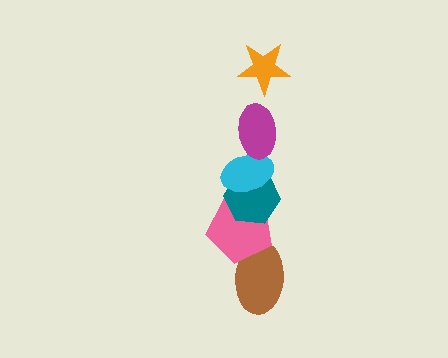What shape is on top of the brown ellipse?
The pink pentagon is on top of the brown ellipse.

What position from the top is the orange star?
The orange star is 1st from the top.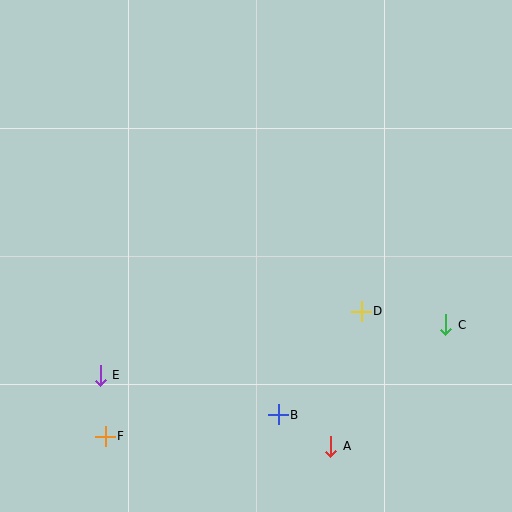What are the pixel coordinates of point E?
Point E is at (100, 375).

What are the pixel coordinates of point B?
Point B is at (278, 415).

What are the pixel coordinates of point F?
Point F is at (105, 436).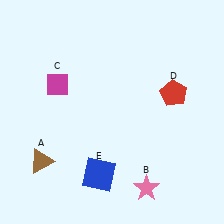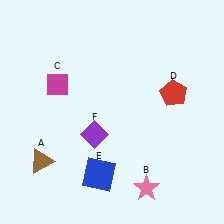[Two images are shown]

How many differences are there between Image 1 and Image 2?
There is 1 difference between the two images.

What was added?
A purple diamond (F) was added in Image 2.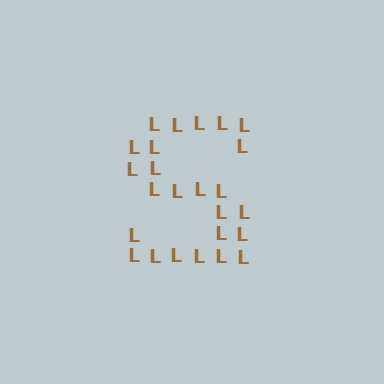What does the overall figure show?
The overall figure shows the letter S.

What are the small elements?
The small elements are letter L's.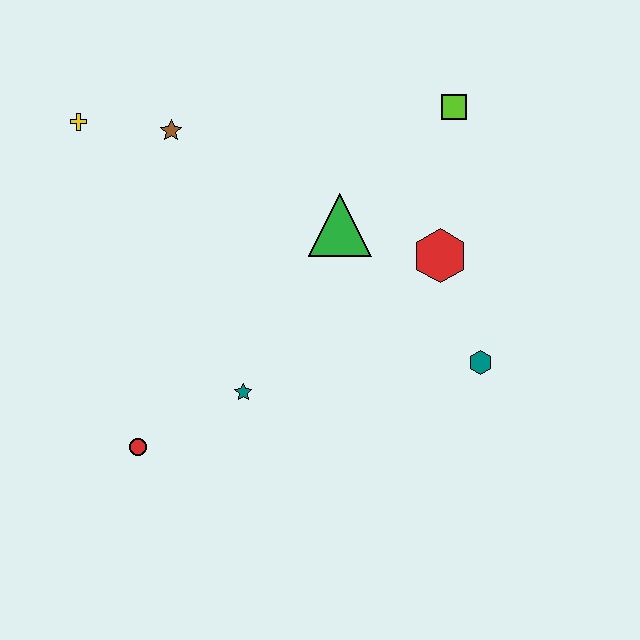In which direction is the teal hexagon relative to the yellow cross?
The teal hexagon is to the right of the yellow cross.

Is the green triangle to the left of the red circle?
No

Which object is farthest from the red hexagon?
The yellow cross is farthest from the red hexagon.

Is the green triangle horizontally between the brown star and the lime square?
Yes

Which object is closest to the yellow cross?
The brown star is closest to the yellow cross.